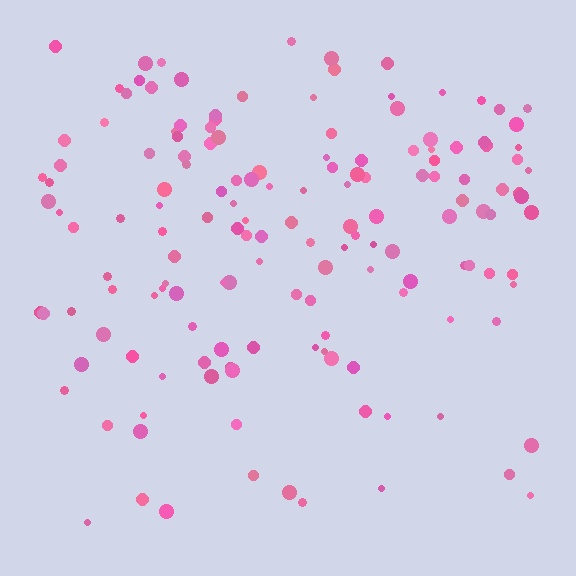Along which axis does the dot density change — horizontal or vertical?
Vertical.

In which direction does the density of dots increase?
From bottom to top, with the top side densest.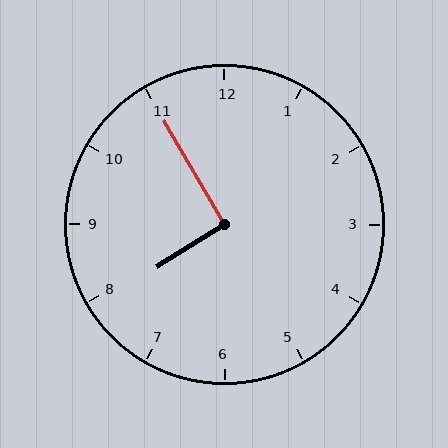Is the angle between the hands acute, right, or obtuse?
It is right.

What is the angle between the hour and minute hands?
Approximately 92 degrees.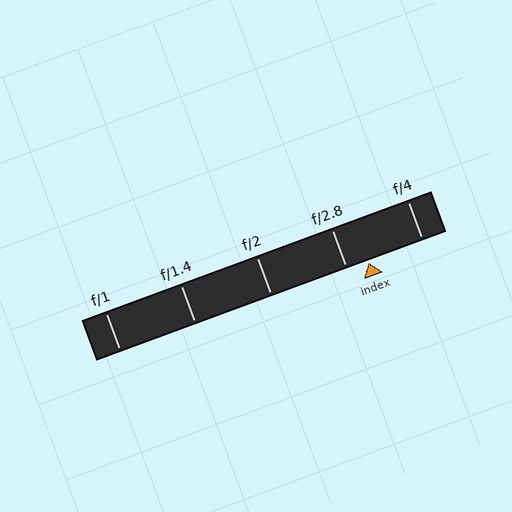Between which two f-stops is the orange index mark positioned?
The index mark is between f/2.8 and f/4.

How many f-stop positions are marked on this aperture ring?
There are 5 f-stop positions marked.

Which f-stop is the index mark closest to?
The index mark is closest to f/2.8.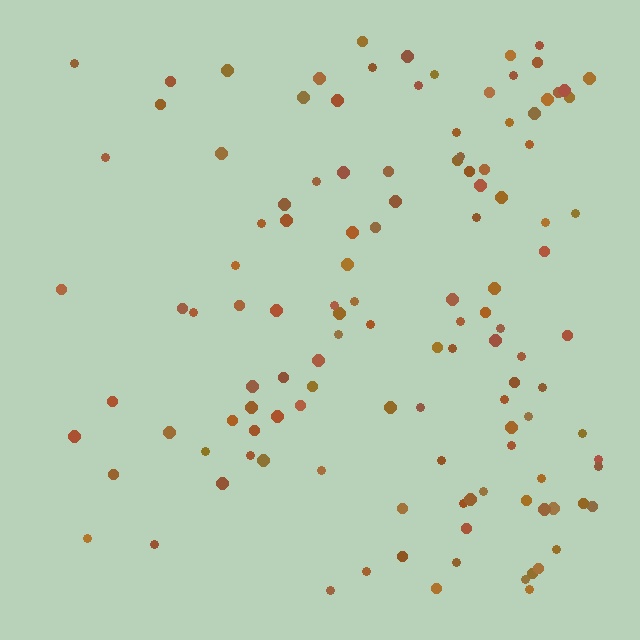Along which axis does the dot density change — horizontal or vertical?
Horizontal.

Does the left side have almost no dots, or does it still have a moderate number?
Still a moderate number, just noticeably fewer than the right.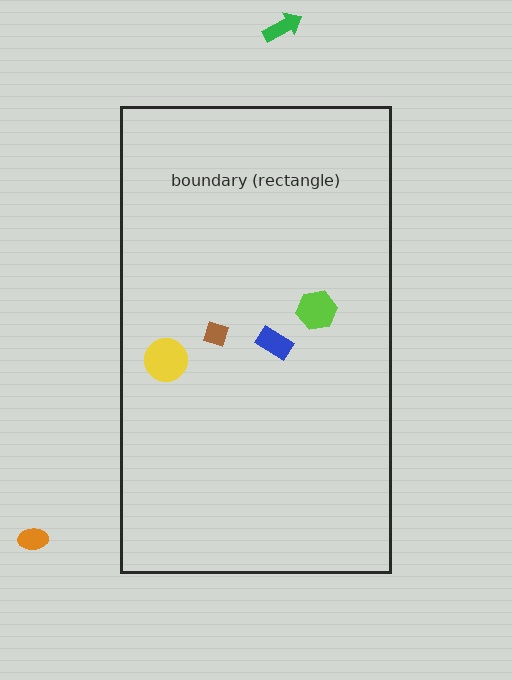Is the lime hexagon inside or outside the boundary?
Inside.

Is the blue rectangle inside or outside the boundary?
Inside.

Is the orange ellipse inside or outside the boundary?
Outside.